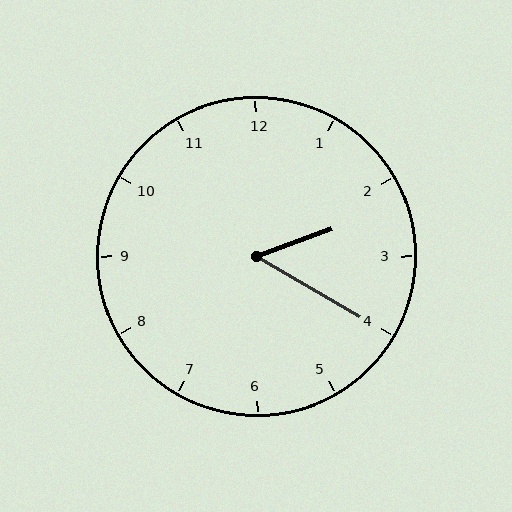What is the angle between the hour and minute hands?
Approximately 50 degrees.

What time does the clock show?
2:20.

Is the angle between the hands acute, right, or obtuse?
It is acute.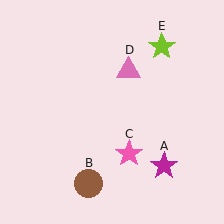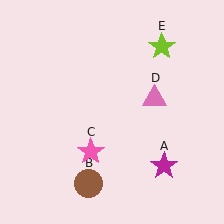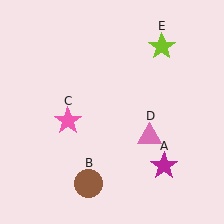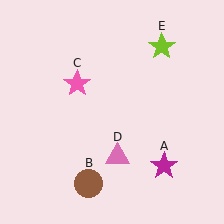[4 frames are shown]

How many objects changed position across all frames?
2 objects changed position: pink star (object C), pink triangle (object D).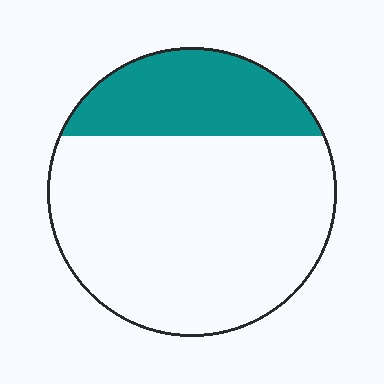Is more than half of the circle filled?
No.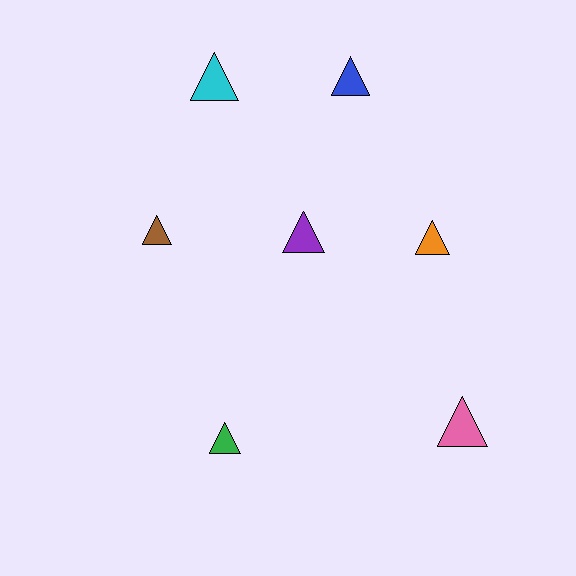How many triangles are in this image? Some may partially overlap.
There are 7 triangles.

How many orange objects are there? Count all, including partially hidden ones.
There is 1 orange object.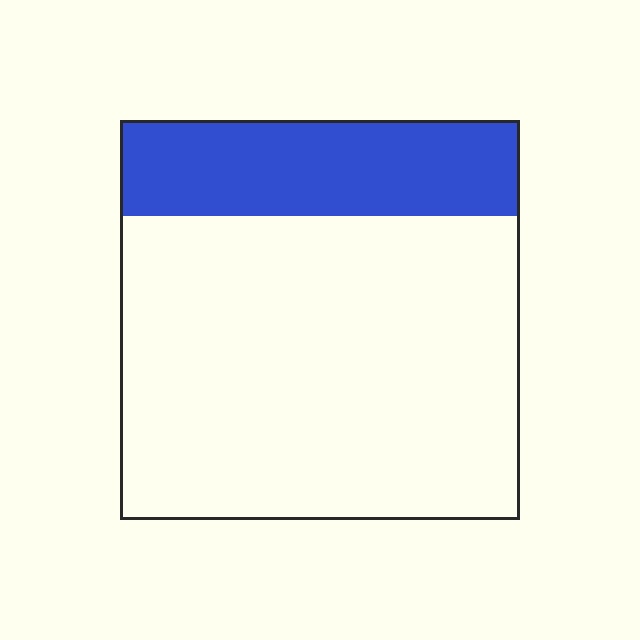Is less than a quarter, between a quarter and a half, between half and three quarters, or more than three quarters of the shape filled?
Less than a quarter.